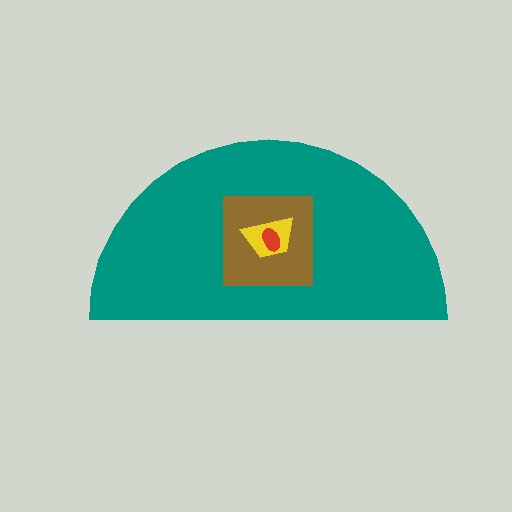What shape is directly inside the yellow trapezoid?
The red ellipse.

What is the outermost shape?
The teal semicircle.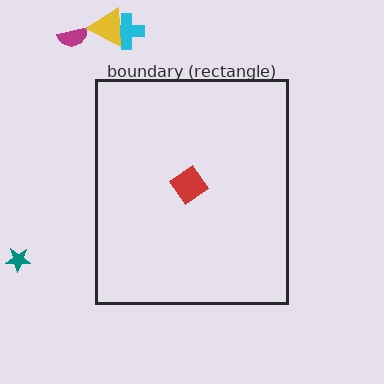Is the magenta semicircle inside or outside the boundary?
Outside.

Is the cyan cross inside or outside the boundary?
Outside.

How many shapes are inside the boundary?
1 inside, 4 outside.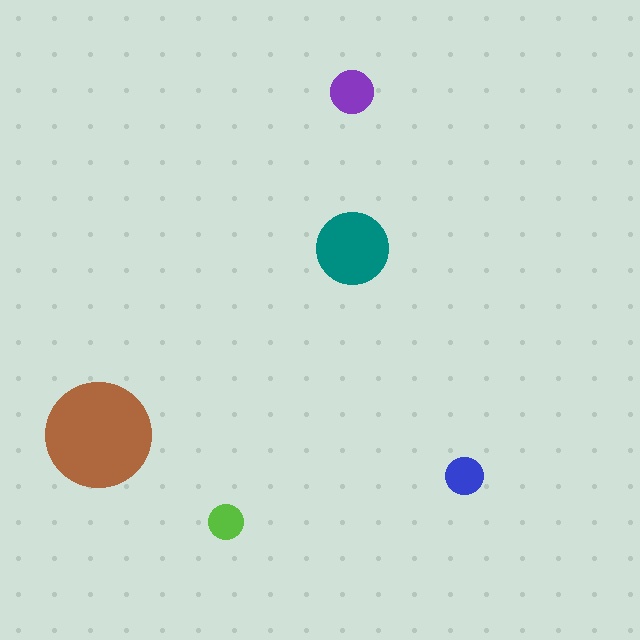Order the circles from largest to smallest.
the brown one, the teal one, the purple one, the blue one, the lime one.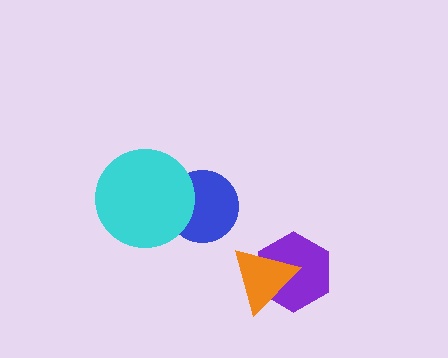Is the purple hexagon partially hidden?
Yes, it is partially covered by another shape.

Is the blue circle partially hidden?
Yes, it is partially covered by another shape.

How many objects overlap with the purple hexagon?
1 object overlaps with the purple hexagon.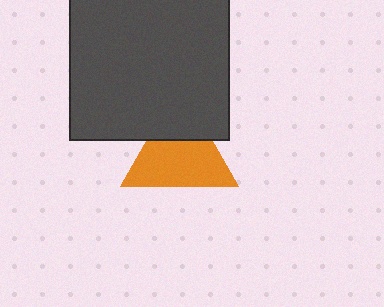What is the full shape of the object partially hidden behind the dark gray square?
The partially hidden object is an orange triangle.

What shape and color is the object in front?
The object in front is a dark gray square.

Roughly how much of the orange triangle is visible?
Most of it is visible (roughly 68%).